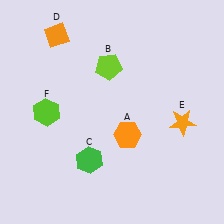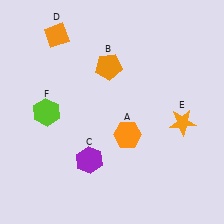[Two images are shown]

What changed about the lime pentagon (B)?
In Image 1, B is lime. In Image 2, it changed to orange.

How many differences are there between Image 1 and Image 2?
There are 2 differences between the two images.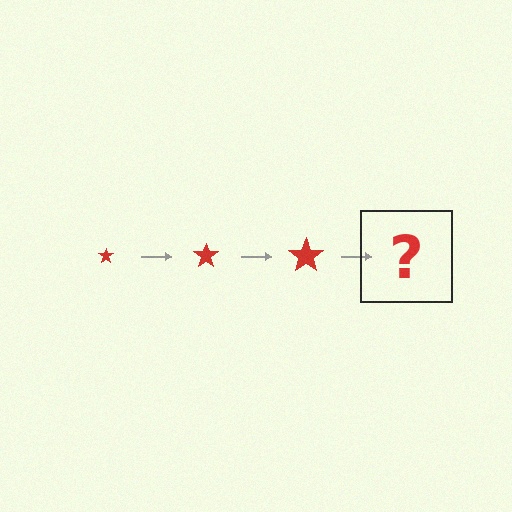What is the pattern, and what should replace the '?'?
The pattern is that the star gets progressively larger each step. The '?' should be a red star, larger than the previous one.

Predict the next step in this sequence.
The next step is a red star, larger than the previous one.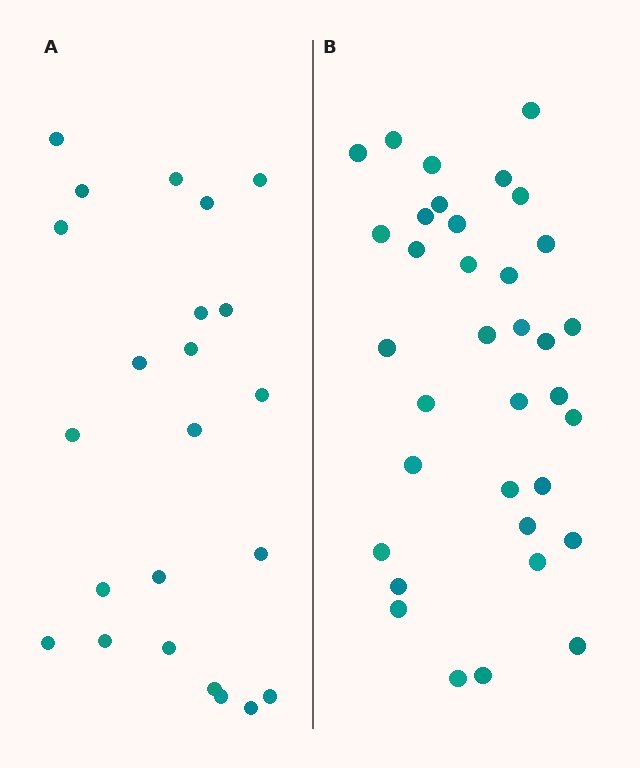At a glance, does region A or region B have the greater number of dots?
Region B (the right region) has more dots.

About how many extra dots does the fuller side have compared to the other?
Region B has roughly 12 or so more dots than region A.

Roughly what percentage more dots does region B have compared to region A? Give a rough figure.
About 50% more.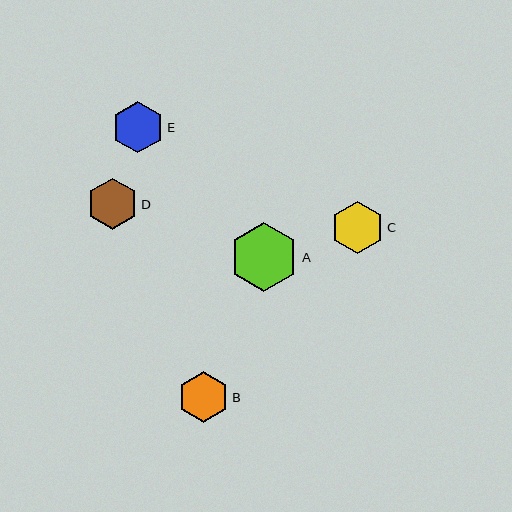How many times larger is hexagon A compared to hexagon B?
Hexagon A is approximately 1.4 times the size of hexagon B.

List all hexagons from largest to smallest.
From largest to smallest: A, C, E, D, B.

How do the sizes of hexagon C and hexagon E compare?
Hexagon C and hexagon E are approximately the same size.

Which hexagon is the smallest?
Hexagon B is the smallest with a size of approximately 51 pixels.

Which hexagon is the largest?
Hexagon A is the largest with a size of approximately 69 pixels.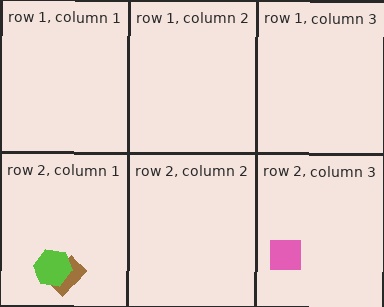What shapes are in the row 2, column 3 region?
The pink square.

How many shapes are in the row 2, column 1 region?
2.